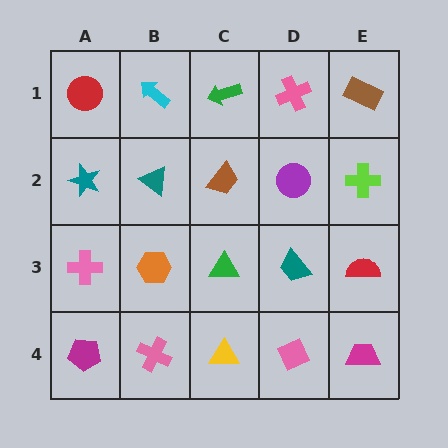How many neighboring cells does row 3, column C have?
4.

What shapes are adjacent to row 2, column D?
A pink cross (row 1, column D), a teal trapezoid (row 3, column D), a brown trapezoid (row 2, column C), a lime cross (row 2, column E).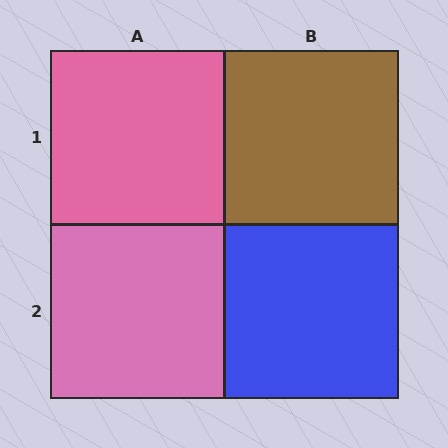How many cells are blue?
1 cell is blue.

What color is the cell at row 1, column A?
Pink.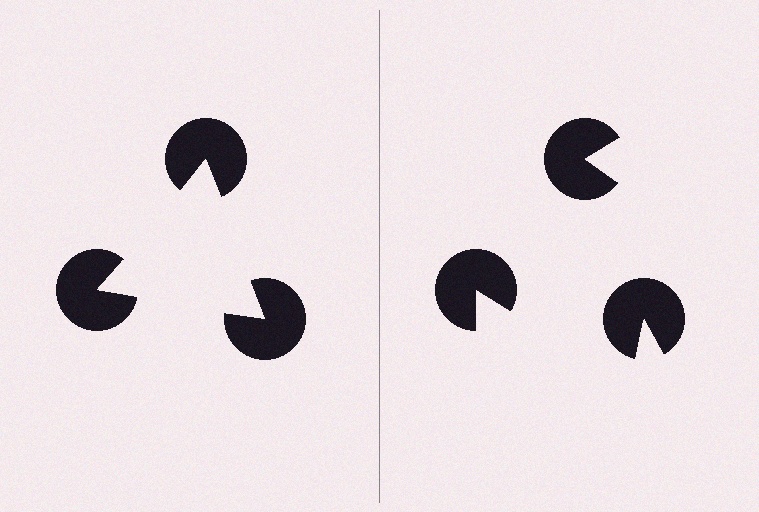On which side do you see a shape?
An illusory triangle appears on the left side. On the right side the wedge cuts are rotated, so no coherent shape forms.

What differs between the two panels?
The pac-man discs are positioned identically on both sides; only the wedge orientations differ. On the left they align to a triangle; on the right they are misaligned.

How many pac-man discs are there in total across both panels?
6 — 3 on each side.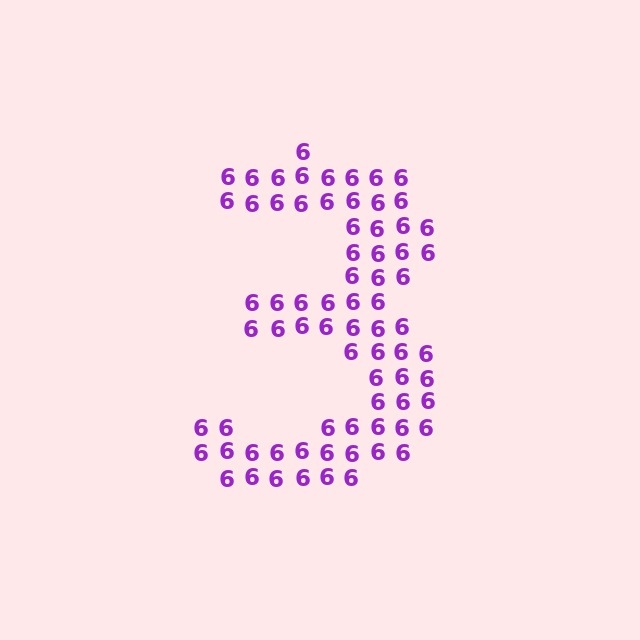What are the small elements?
The small elements are digit 6's.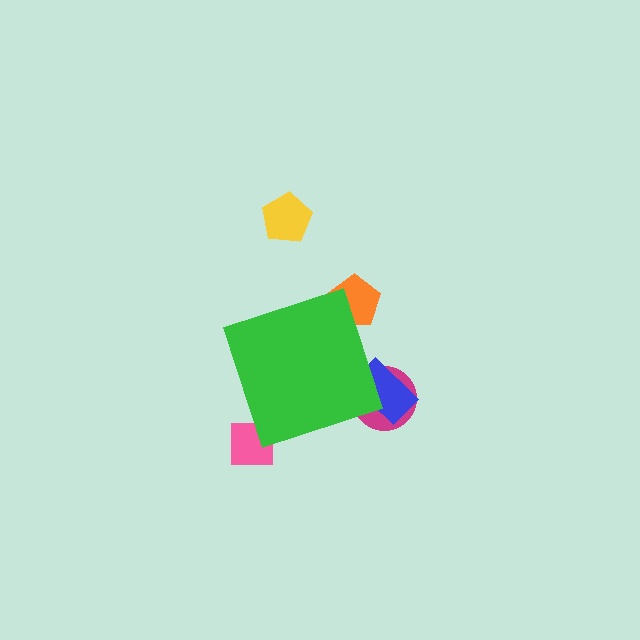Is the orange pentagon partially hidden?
Yes, the orange pentagon is partially hidden behind the green diamond.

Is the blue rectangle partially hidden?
Yes, the blue rectangle is partially hidden behind the green diamond.